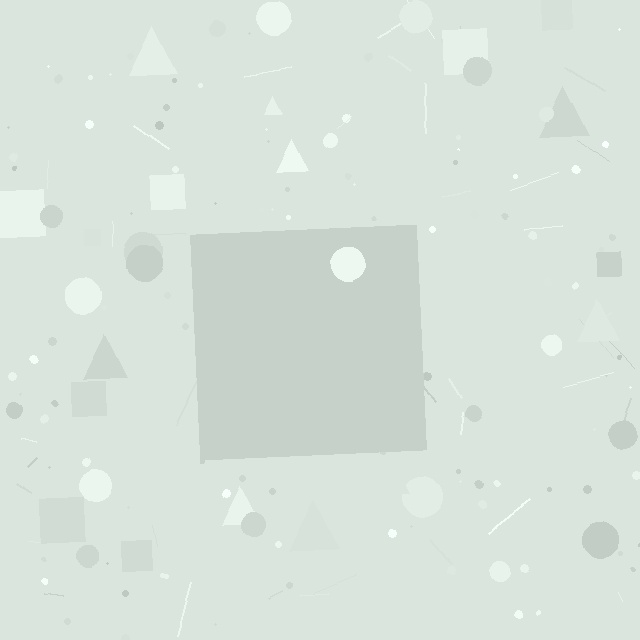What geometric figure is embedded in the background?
A square is embedded in the background.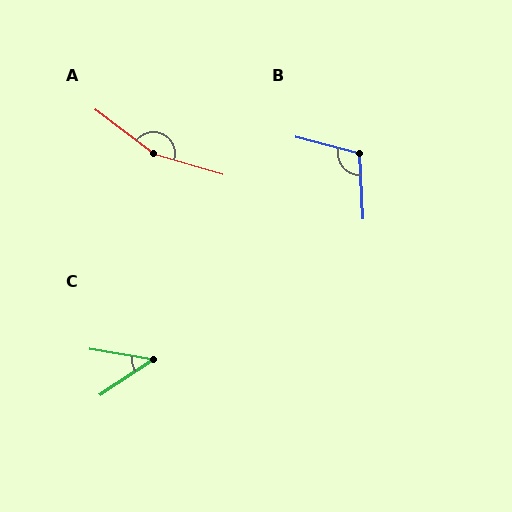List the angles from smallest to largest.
C (43°), B (108°), A (159°).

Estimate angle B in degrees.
Approximately 108 degrees.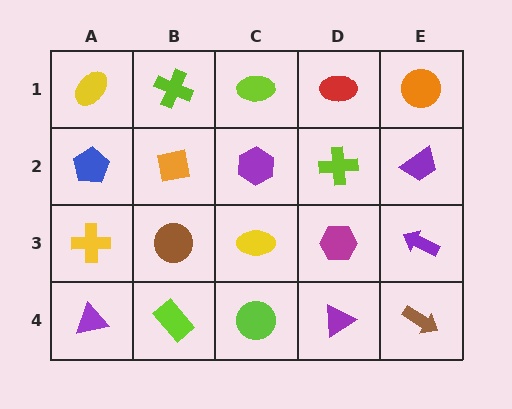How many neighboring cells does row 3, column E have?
3.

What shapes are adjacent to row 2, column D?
A red ellipse (row 1, column D), a magenta hexagon (row 3, column D), a purple hexagon (row 2, column C), a purple trapezoid (row 2, column E).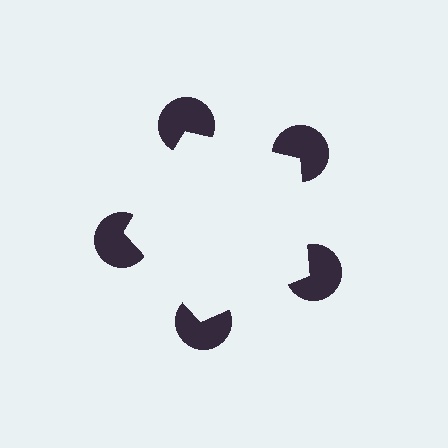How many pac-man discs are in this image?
There are 5 — one at each vertex of the illusory pentagon.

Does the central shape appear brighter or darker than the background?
It typically appears slightly brighter than the background, even though no actual brightness change is drawn.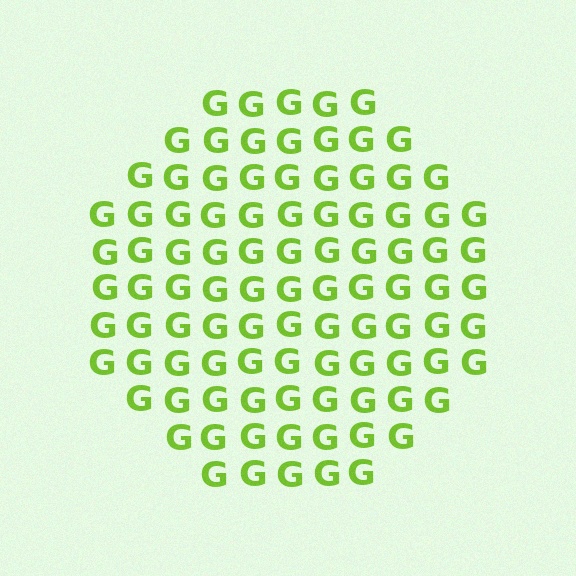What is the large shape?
The large shape is a circle.